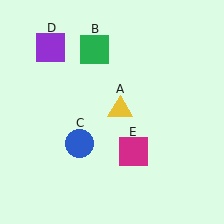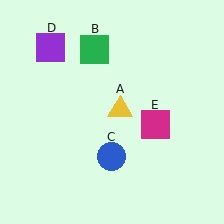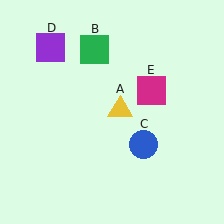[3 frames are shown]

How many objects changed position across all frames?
2 objects changed position: blue circle (object C), magenta square (object E).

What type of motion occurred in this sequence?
The blue circle (object C), magenta square (object E) rotated counterclockwise around the center of the scene.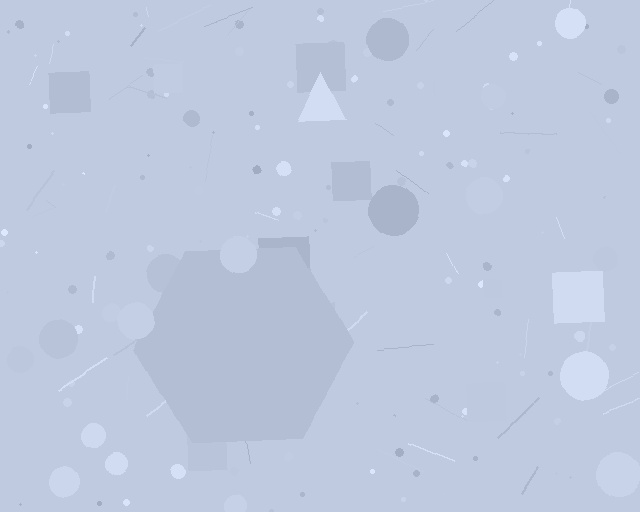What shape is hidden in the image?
A hexagon is hidden in the image.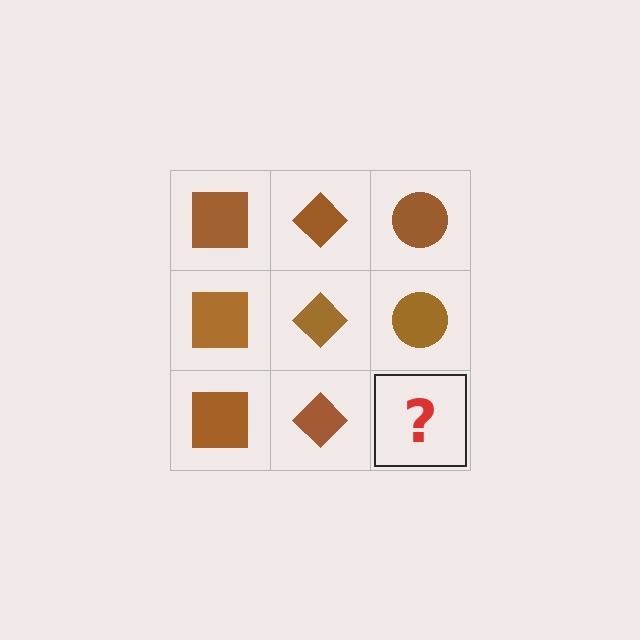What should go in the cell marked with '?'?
The missing cell should contain a brown circle.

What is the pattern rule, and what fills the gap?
The rule is that each column has a consistent shape. The gap should be filled with a brown circle.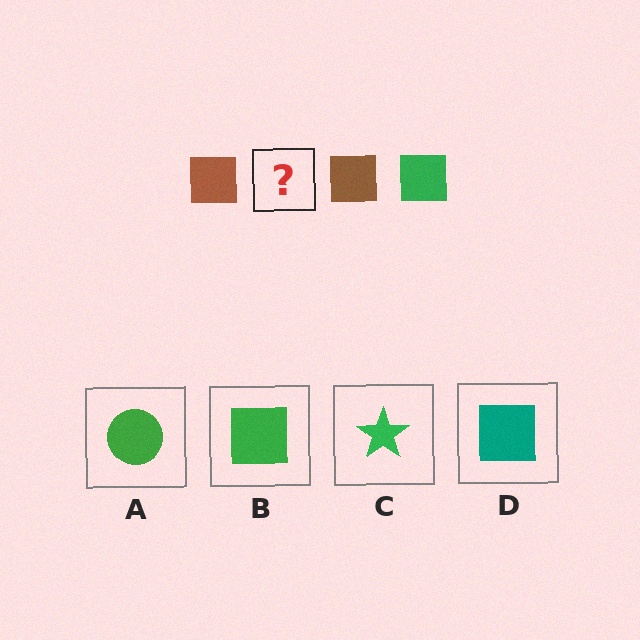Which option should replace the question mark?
Option B.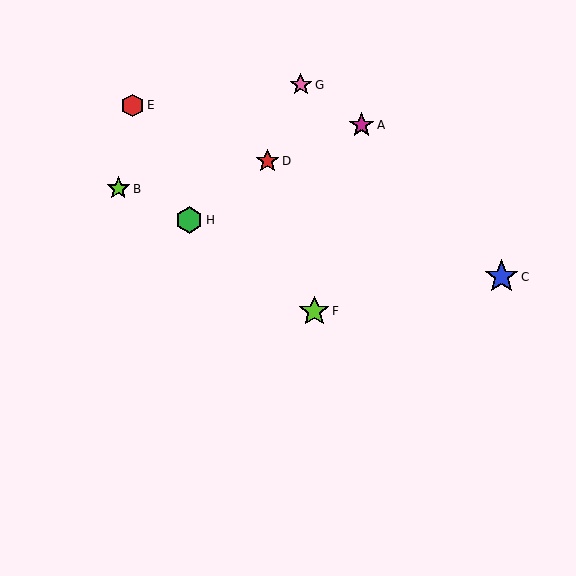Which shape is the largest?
The blue star (labeled C) is the largest.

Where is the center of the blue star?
The center of the blue star is at (501, 277).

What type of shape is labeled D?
Shape D is a red star.